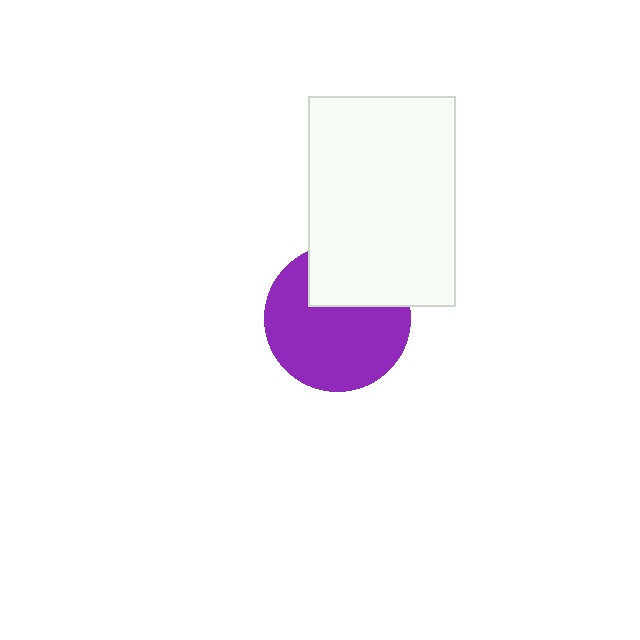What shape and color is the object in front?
The object in front is a white rectangle.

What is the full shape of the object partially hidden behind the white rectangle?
The partially hidden object is a purple circle.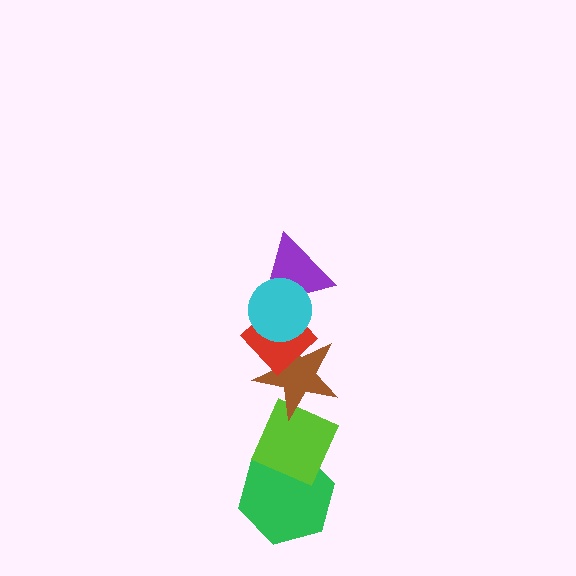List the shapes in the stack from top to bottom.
From top to bottom: the cyan circle, the purple triangle, the red diamond, the brown star, the lime diamond, the green hexagon.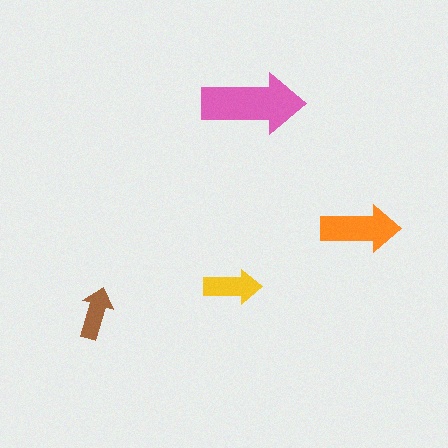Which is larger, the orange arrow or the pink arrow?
The pink one.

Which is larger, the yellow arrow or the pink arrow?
The pink one.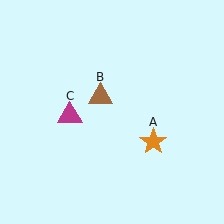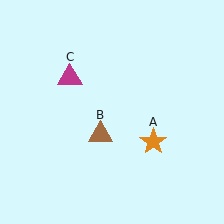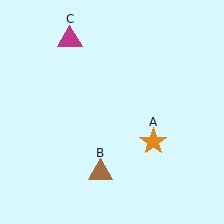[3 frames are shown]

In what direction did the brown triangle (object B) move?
The brown triangle (object B) moved down.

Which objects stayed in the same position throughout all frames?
Orange star (object A) remained stationary.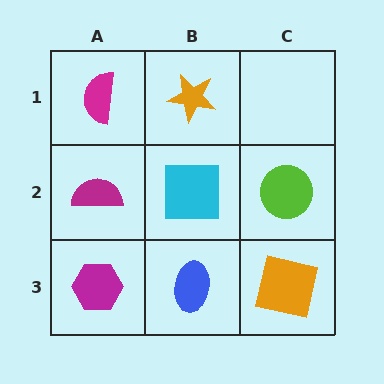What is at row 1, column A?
A magenta semicircle.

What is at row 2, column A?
A magenta semicircle.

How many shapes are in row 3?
3 shapes.